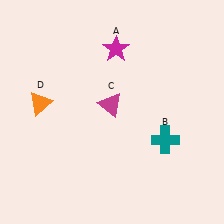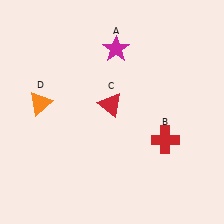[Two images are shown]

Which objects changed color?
B changed from teal to red. C changed from magenta to red.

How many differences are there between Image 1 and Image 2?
There are 2 differences between the two images.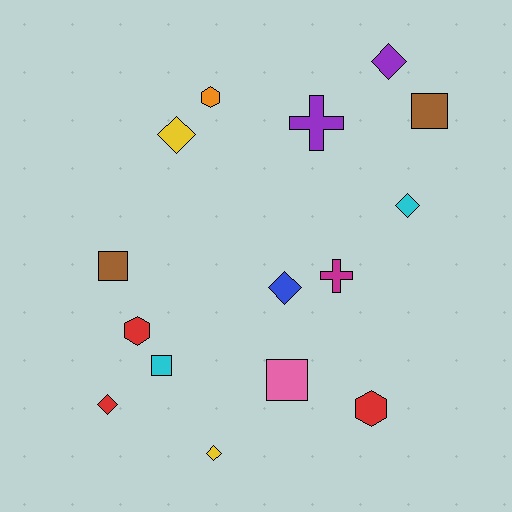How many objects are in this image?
There are 15 objects.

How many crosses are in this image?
There are 2 crosses.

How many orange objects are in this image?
There is 1 orange object.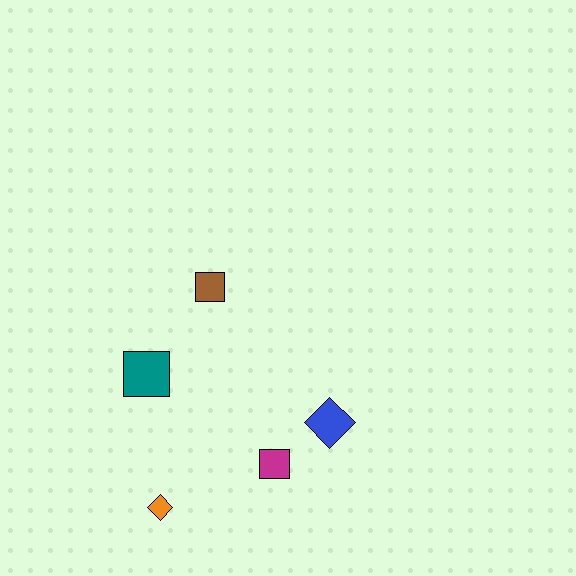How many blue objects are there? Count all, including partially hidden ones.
There is 1 blue object.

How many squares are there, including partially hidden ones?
There are 3 squares.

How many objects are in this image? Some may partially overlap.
There are 5 objects.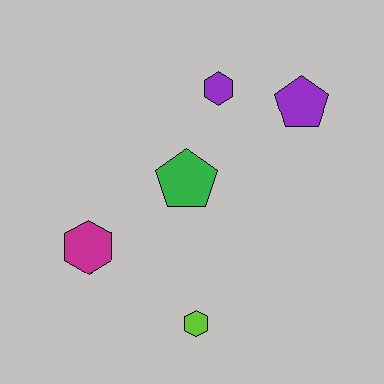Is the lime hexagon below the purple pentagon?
Yes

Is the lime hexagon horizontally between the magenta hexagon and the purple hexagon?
Yes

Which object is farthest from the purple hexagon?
The lime hexagon is farthest from the purple hexagon.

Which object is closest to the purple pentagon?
The purple hexagon is closest to the purple pentagon.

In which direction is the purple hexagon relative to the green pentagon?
The purple hexagon is above the green pentagon.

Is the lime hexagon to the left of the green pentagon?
No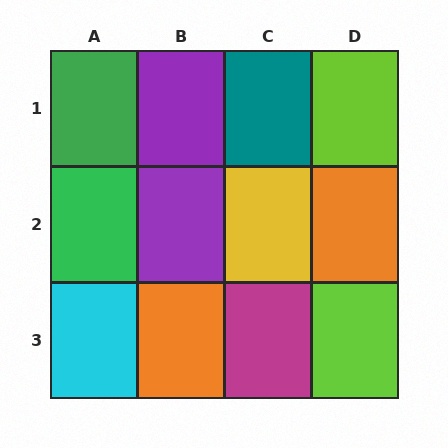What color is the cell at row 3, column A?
Cyan.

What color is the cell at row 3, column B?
Orange.